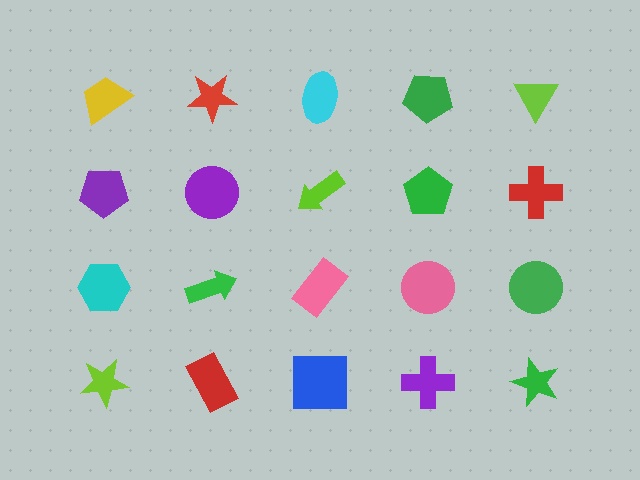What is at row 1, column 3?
A cyan ellipse.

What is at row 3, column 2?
A green arrow.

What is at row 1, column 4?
A green pentagon.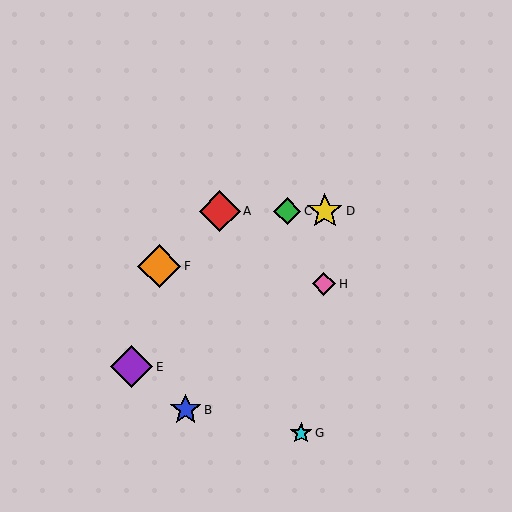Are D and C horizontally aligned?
Yes, both are at y≈211.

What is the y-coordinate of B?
Object B is at y≈410.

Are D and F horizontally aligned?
No, D is at y≈211 and F is at y≈266.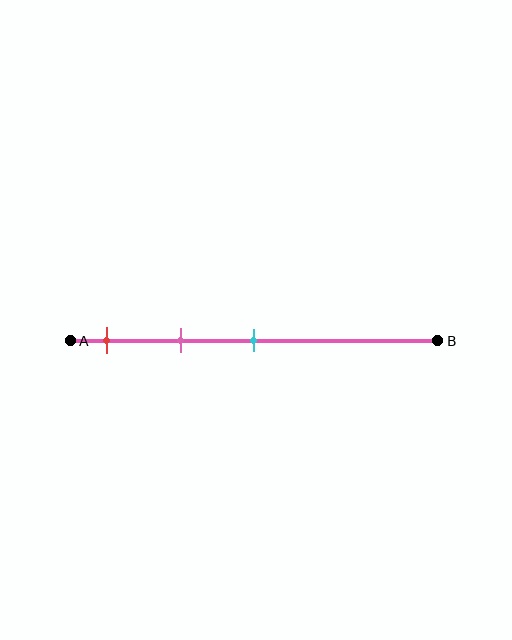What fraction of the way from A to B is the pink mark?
The pink mark is approximately 30% (0.3) of the way from A to B.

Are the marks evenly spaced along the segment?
Yes, the marks are approximately evenly spaced.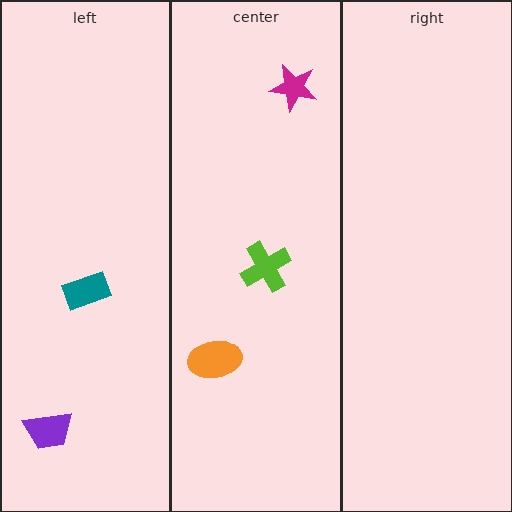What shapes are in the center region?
The orange ellipse, the lime cross, the magenta star.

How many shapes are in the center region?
3.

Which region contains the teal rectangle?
The left region.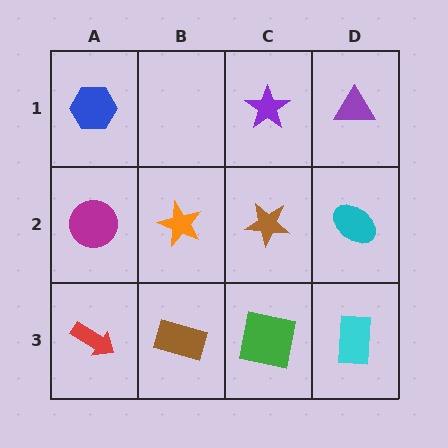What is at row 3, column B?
A brown rectangle.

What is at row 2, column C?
A brown star.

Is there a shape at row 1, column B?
No, that cell is empty.